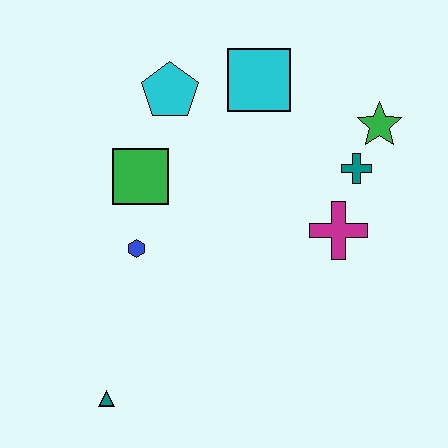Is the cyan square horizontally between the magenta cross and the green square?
Yes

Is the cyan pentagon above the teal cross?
Yes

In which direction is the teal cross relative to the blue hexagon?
The teal cross is to the right of the blue hexagon.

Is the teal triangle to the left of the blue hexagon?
Yes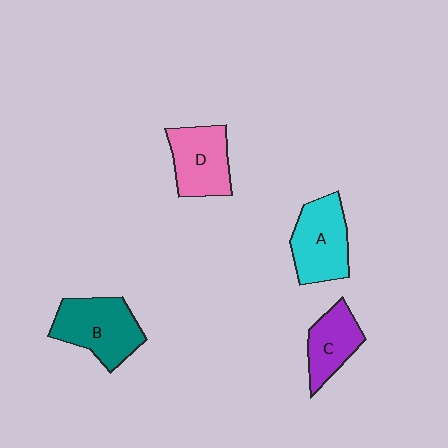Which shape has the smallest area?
Shape C (purple).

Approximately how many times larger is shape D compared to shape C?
Approximately 1.2 times.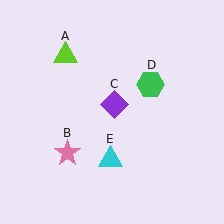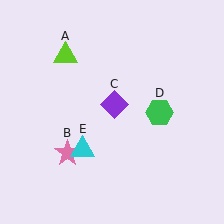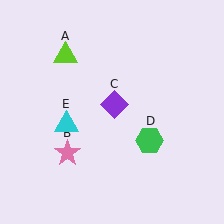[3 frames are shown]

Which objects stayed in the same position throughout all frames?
Lime triangle (object A) and pink star (object B) and purple diamond (object C) remained stationary.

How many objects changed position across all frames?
2 objects changed position: green hexagon (object D), cyan triangle (object E).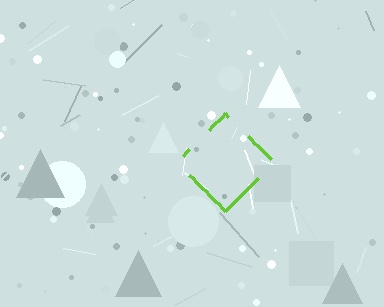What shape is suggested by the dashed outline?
The dashed outline suggests a diamond.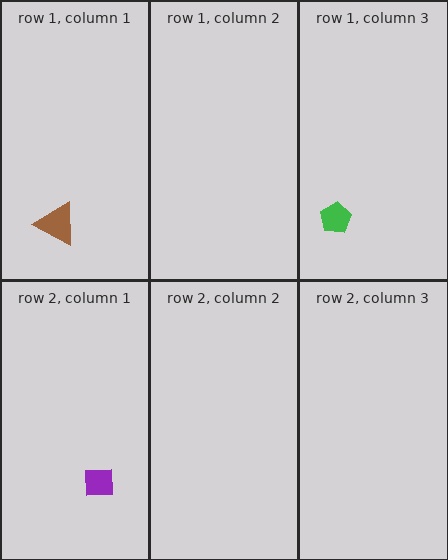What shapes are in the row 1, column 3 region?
The green pentagon.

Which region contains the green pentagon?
The row 1, column 3 region.